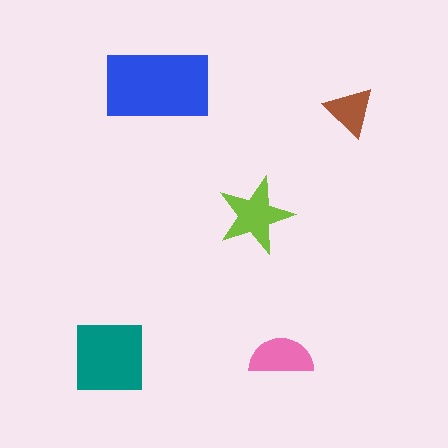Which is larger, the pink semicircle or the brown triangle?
The pink semicircle.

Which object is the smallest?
The brown triangle.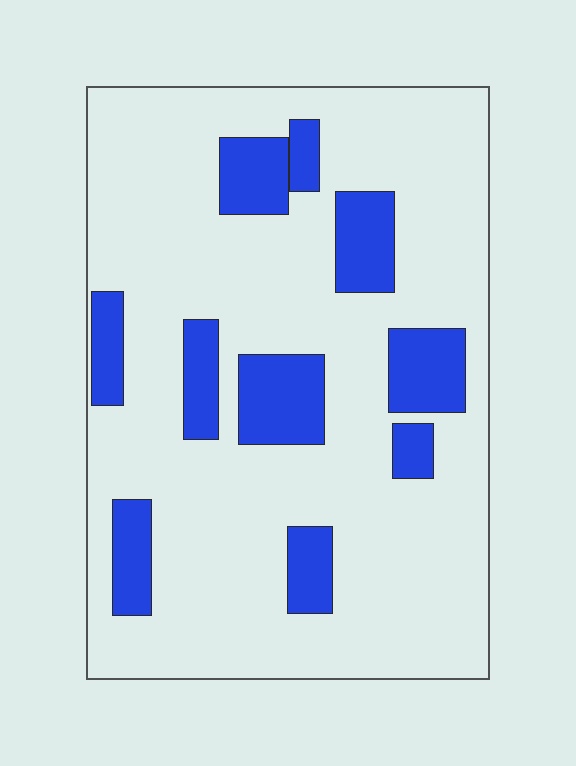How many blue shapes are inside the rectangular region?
10.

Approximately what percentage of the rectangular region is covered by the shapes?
Approximately 20%.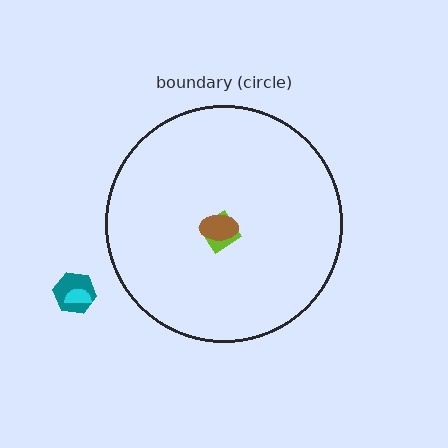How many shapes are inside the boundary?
2 inside, 2 outside.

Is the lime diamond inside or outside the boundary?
Inside.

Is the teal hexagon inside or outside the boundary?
Outside.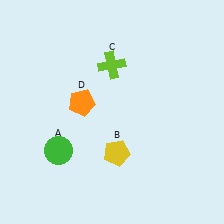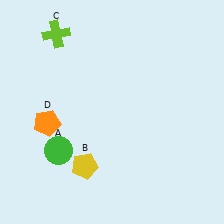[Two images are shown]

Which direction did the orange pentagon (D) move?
The orange pentagon (D) moved left.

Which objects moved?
The objects that moved are: the yellow pentagon (B), the lime cross (C), the orange pentagon (D).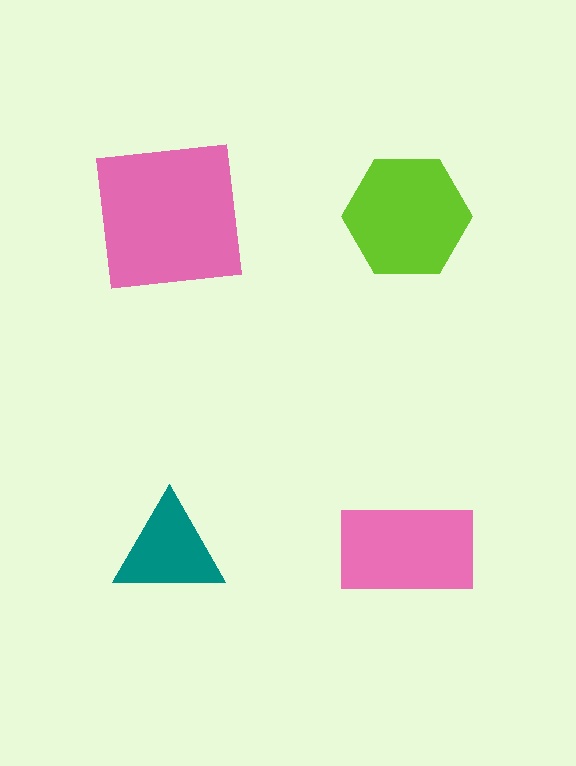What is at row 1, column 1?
A pink square.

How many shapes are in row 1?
2 shapes.